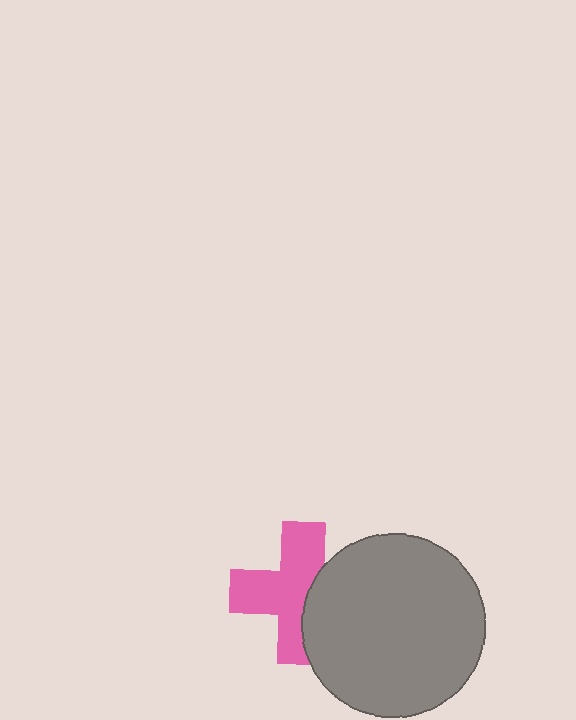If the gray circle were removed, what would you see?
You would see the complete pink cross.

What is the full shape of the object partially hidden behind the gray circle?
The partially hidden object is a pink cross.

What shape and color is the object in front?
The object in front is a gray circle.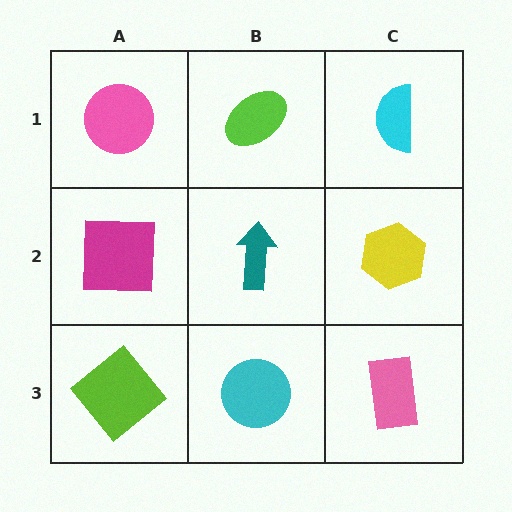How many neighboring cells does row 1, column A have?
2.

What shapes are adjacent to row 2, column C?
A cyan semicircle (row 1, column C), a pink rectangle (row 3, column C), a teal arrow (row 2, column B).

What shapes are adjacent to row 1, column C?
A yellow hexagon (row 2, column C), a lime ellipse (row 1, column B).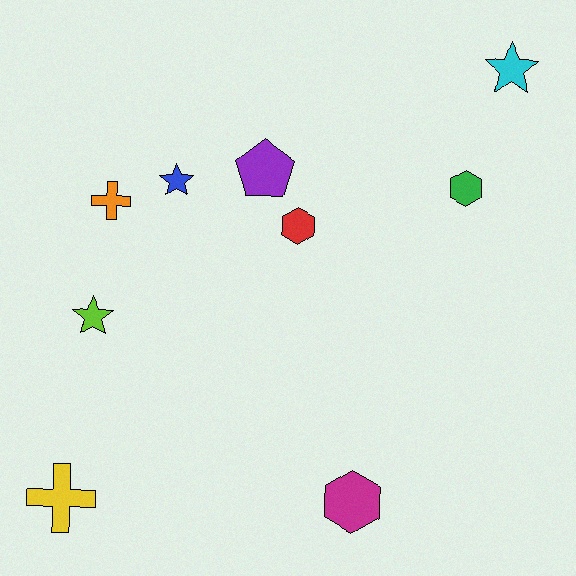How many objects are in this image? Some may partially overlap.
There are 9 objects.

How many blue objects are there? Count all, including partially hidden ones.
There is 1 blue object.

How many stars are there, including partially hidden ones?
There are 3 stars.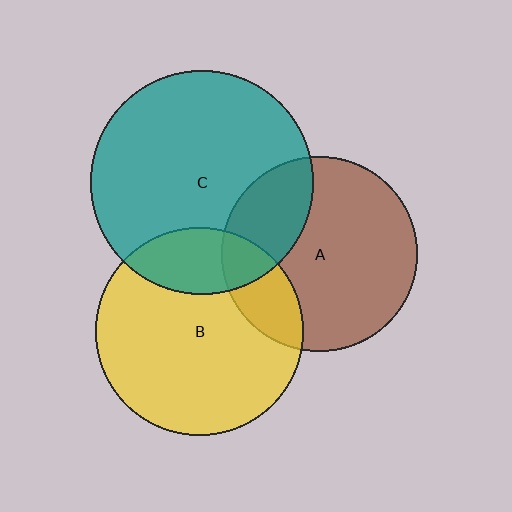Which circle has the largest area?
Circle C (teal).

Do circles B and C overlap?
Yes.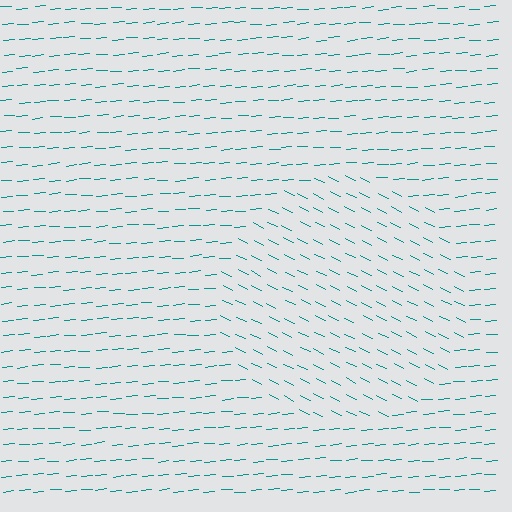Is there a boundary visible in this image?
Yes, there is a texture boundary formed by a change in line orientation.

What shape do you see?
I see a circle.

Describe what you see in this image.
The image is filled with small teal line segments. A circle region in the image has lines oriented differently from the surrounding lines, creating a visible texture boundary.